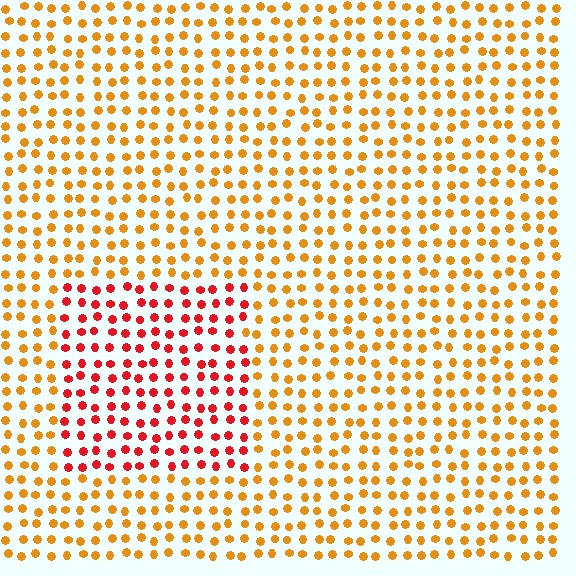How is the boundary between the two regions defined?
The boundary is defined purely by a slight shift in hue (about 40 degrees). Spacing, size, and orientation are identical on both sides.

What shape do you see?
I see a rectangle.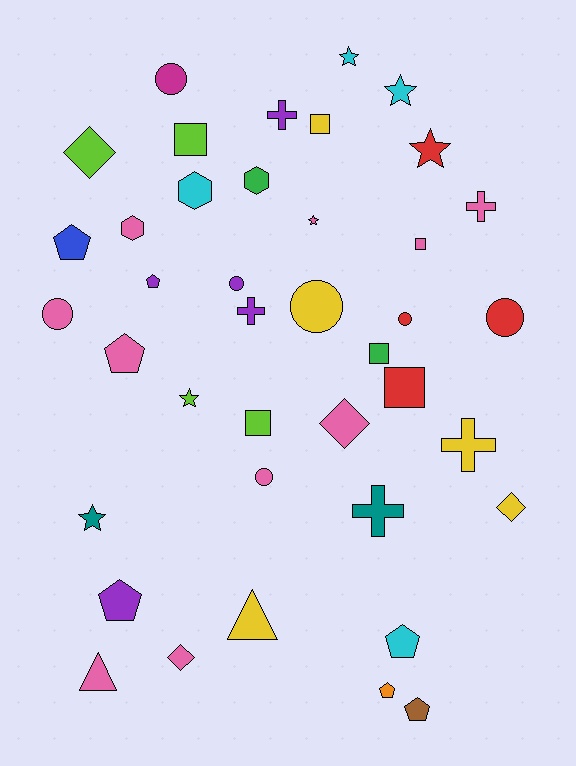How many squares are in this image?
There are 6 squares.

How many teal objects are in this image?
There are 2 teal objects.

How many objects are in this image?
There are 40 objects.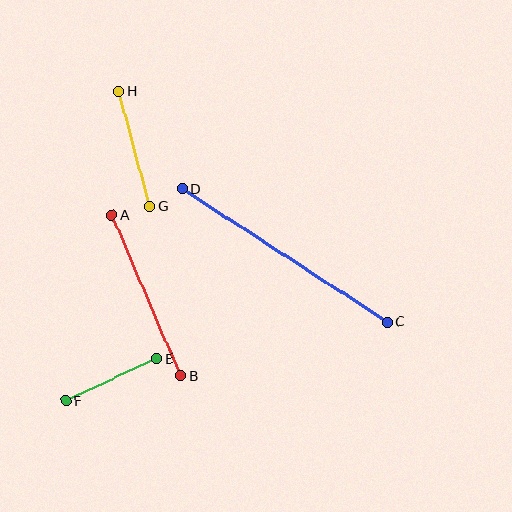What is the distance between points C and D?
The distance is approximately 245 pixels.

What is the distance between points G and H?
The distance is approximately 119 pixels.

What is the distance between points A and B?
The distance is approximately 175 pixels.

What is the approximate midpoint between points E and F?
The midpoint is at approximately (111, 380) pixels.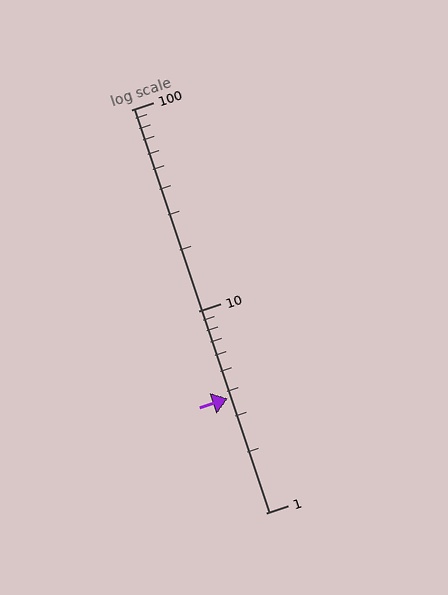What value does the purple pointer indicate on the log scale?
The pointer indicates approximately 3.7.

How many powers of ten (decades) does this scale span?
The scale spans 2 decades, from 1 to 100.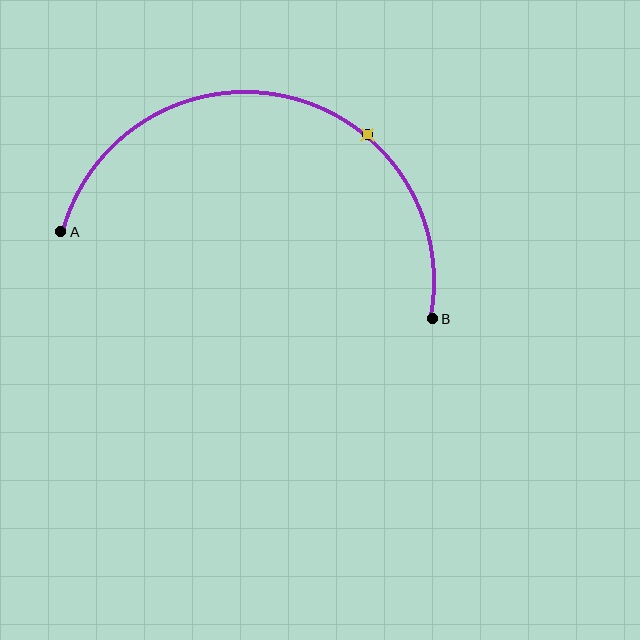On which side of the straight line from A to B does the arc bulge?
The arc bulges above the straight line connecting A and B.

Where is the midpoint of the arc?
The arc midpoint is the point on the curve farthest from the straight line joining A and B. It sits above that line.